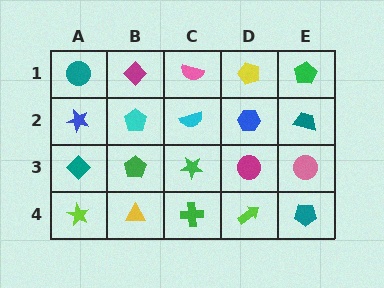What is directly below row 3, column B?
A yellow triangle.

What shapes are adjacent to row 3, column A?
A blue star (row 2, column A), a lime star (row 4, column A), a green pentagon (row 3, column B).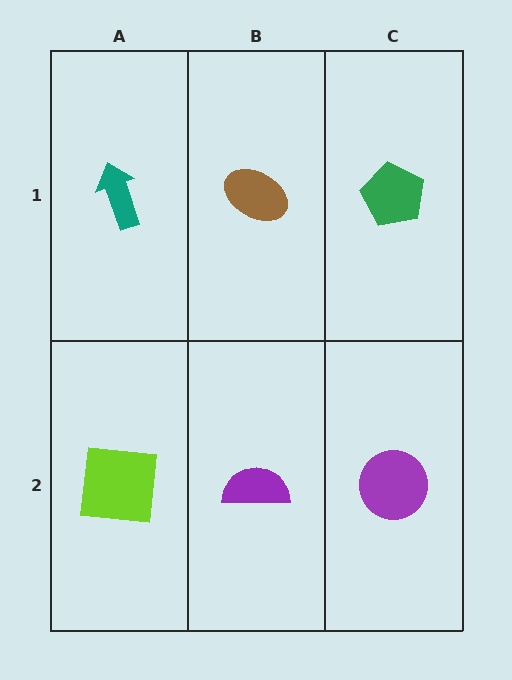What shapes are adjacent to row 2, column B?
A brown ellipse (row 1, column B), a lime square (row 2, column A), a purple circle (row 2, column C).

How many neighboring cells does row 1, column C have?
2.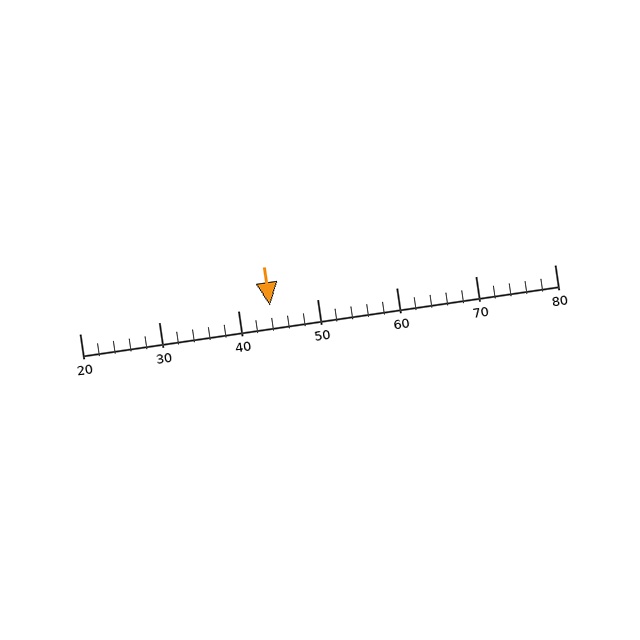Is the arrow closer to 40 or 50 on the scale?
The arrow is closer to 40.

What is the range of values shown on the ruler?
The ruler shows values from 20 to 80.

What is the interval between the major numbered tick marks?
The major tick marks are spaced 10 units apart.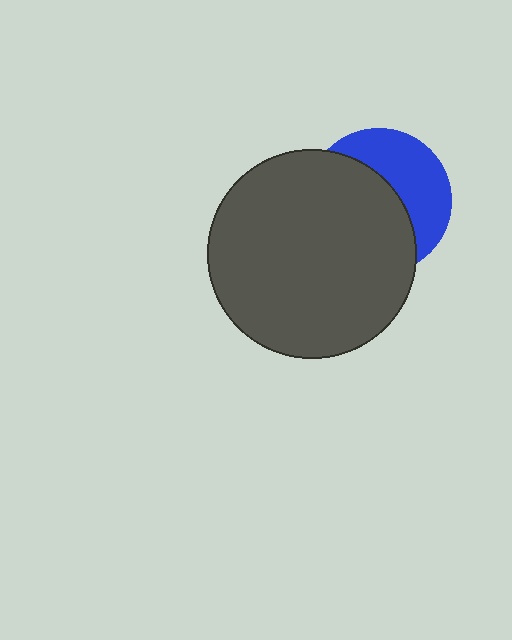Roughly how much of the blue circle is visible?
A small part of it is visible (roughly 41%).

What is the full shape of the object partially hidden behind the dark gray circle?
The partially hidden object is a blue circle.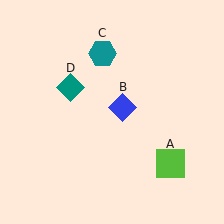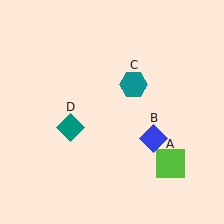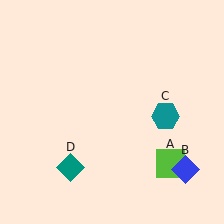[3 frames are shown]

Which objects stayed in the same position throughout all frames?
Lime square (object A) remained stationary.